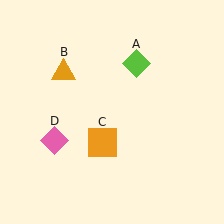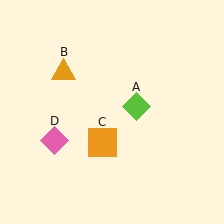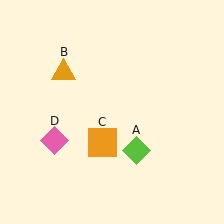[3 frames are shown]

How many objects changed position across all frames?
1 object changed position: lime diamond (object A).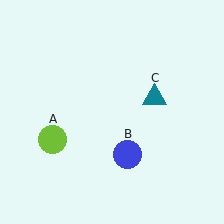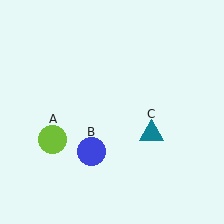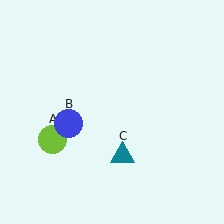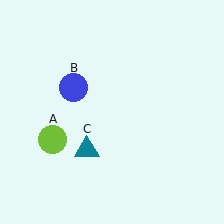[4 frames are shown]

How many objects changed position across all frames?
2 objects changed position: blue circle (object B), teal triangle (object C).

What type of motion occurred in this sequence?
The blue circle (object B), teal triangle (object C) rotated clockwise around the center of the scene.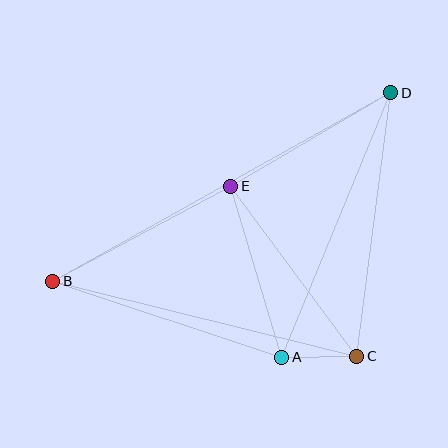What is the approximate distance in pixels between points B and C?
The distance between B and C is approximately 313 pixels.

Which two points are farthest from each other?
Points B and D are farthest from each other.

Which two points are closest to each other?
Points A and C are closest to each other.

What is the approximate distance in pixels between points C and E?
The distance between C and E is approximately 211 pixels.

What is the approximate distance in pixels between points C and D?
The distance between C and D is approximately 266 pixels.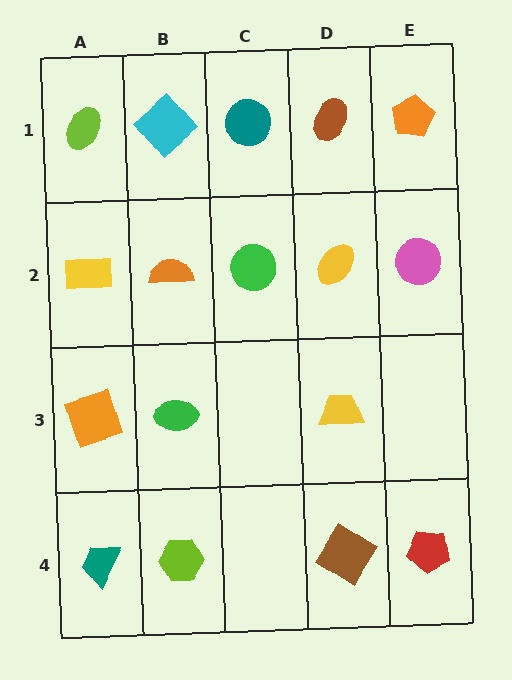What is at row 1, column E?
An orange pentagon.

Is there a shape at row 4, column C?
No, that cell is empty.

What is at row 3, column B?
A green ellipse.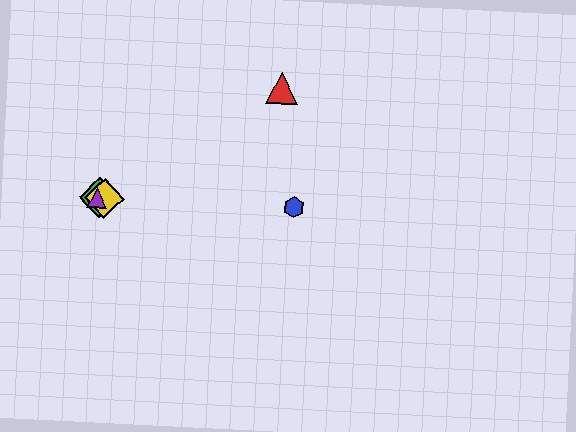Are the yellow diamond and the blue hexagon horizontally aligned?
Yes, both are at y≈198.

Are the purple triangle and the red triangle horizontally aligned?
No, the purple triangle is at y≈198 and the red triangle is at y≈88.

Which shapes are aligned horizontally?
The blue hexagon, the green diamond, the yellow diamond, the purple triangle are aligned horizontally.